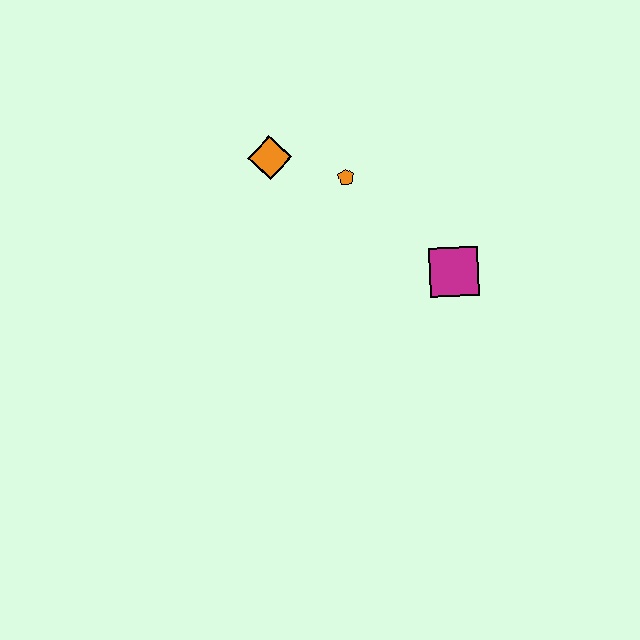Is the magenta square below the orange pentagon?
Yes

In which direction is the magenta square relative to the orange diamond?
The magenta square is to the right of the orange diamond.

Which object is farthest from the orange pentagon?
The magenta square is farthest from the orange pentagon.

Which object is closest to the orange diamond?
The orange pentagon is closest to the orange diamond.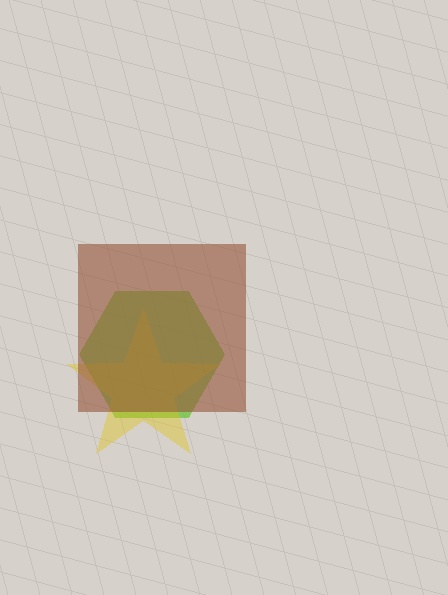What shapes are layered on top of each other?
The layered shapes are: a lime hexagon, a yellow star, a brown square.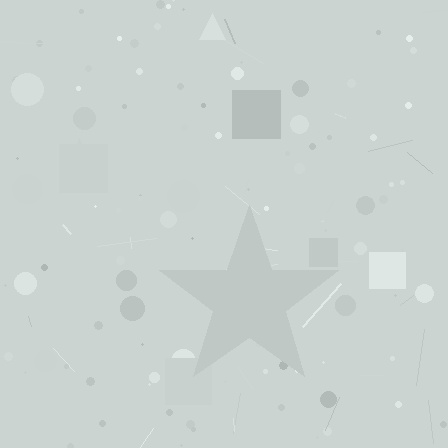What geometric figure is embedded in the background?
A star is embedded in the background.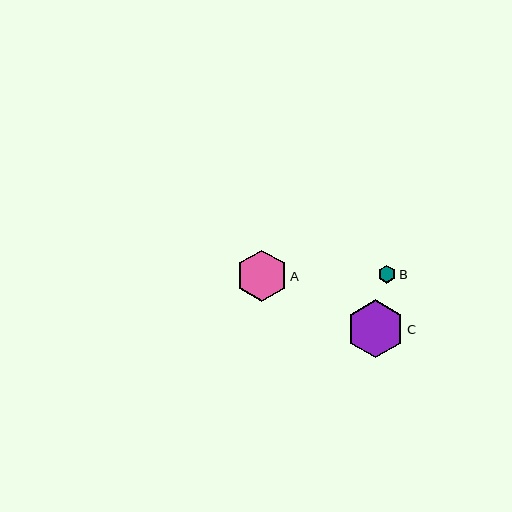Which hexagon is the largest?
Hexagon C is the largest with a size of approximately 58 pixels.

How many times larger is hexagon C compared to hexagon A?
Hexagon C is approximately 1.1 times the size of hexagon A.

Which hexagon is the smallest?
Hexagon B is the smallest with a size of approximately 18 pixels.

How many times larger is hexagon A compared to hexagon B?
Hexagon A is approximately 2.8 times the size of hexagon B.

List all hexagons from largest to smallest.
From largest to smallest: C, A, B.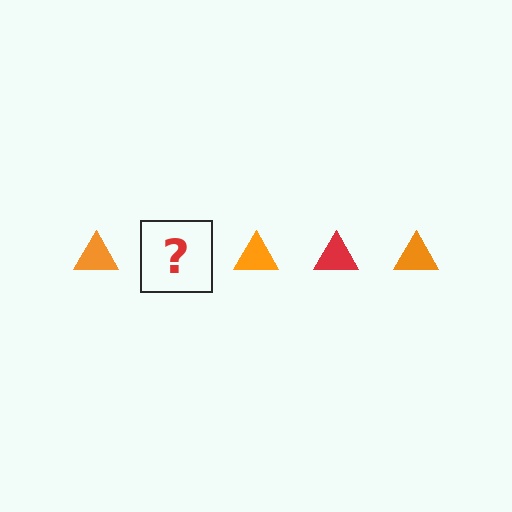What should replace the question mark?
The question mark should be replaced with a red triangle.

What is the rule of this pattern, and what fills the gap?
The rule is that the pattern cycles through orange, red triangles. The gap should be filled with a red triangle.